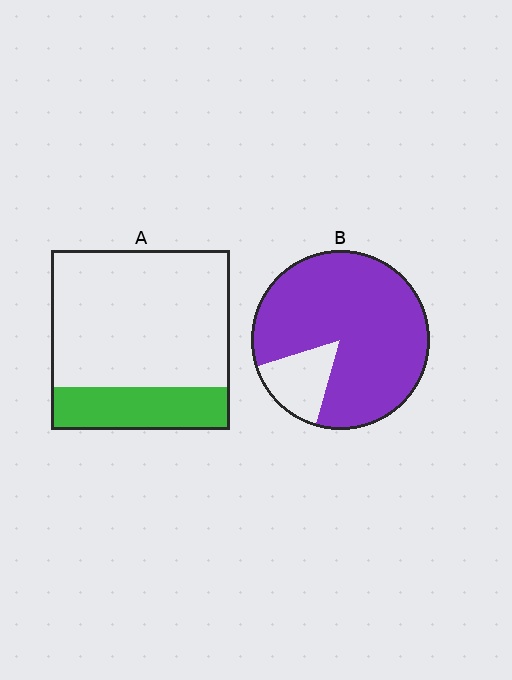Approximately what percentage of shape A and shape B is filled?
A is approximately 25% and B is approximately 85%.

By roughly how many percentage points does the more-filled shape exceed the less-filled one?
By roughly 60 percentage points (B over A).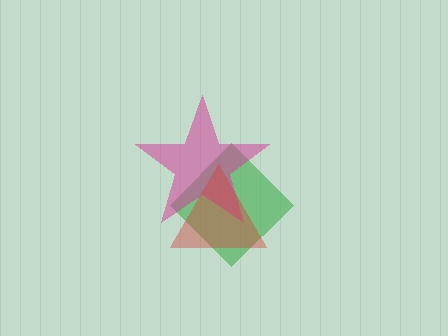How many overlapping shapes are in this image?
There are 3 overlapping shapes in the image.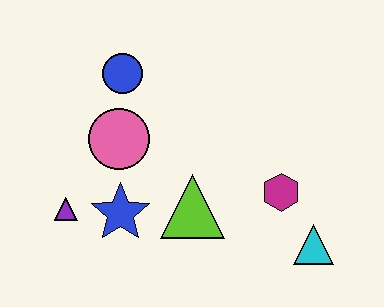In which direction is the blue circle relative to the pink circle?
The blue circle is above the pink circle.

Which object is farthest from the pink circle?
The cyan triangle is farthest from the pink circle.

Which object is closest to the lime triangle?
The blue star is closest to the lime triangle.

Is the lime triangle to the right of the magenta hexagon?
No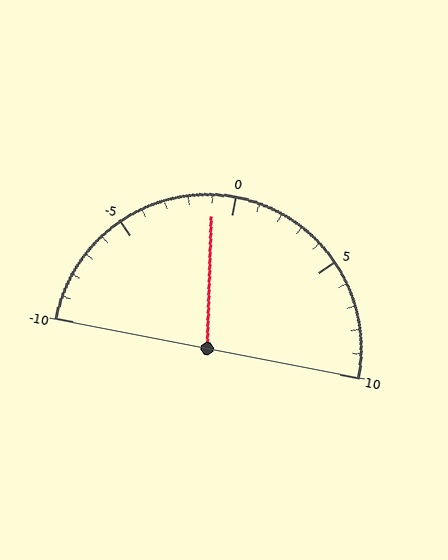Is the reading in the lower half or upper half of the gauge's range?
The reading is in the lower half of the range (-10 to 10).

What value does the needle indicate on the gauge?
The needle indicates approximately -1.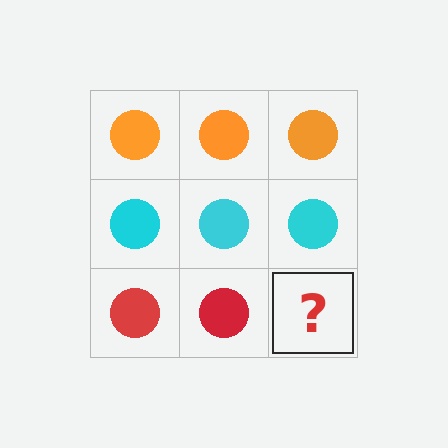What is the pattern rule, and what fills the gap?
The rule is that each row has a consistent color. The gap should be filled with a red circle.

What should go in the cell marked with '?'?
The missing cell should contain a red circle.